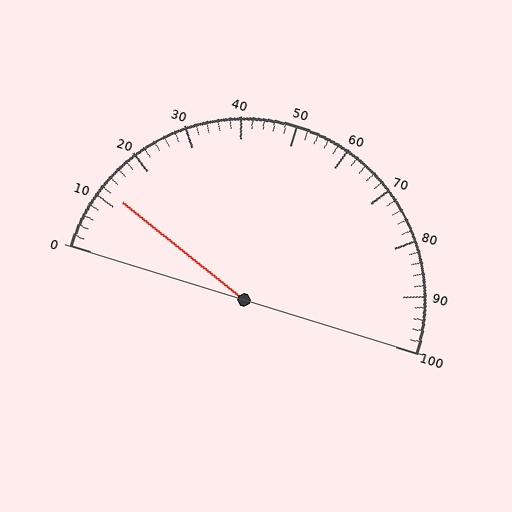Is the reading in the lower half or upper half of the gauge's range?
The reading is in the lower half of the range (0 to 100).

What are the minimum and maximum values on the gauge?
The gauge ranges from 0 to 100.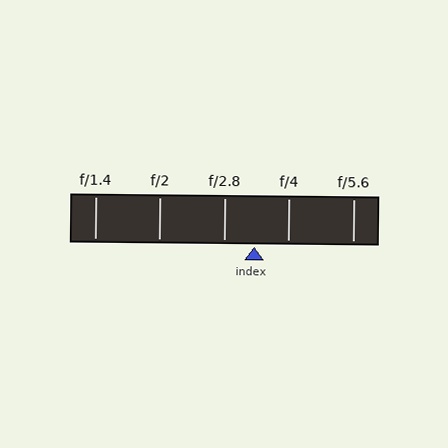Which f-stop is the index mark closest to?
The index mark is closest to f/2.8.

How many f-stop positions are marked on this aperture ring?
There are 5 f-stop positions marked.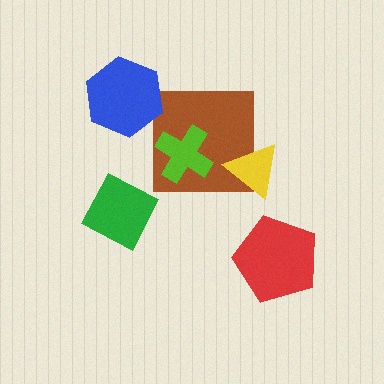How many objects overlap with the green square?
0 objects overlap with the green square.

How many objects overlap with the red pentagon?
0 objects overlap with the red pentagon.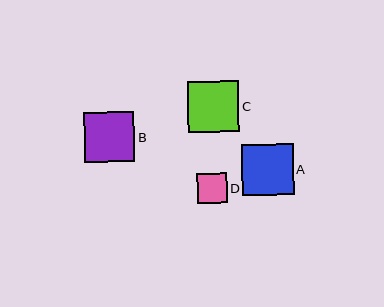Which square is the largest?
Square A is the largest with a size of approximately 52 pixels.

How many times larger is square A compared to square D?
Square A is approximately 1.7 times the size of square D.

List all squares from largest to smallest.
From largest to smallest: A, C, B, D.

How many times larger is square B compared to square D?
Square B is approximately 1.7 times the size of square D.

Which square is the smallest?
Square D is the smallest with a size of approximately 30 pixels.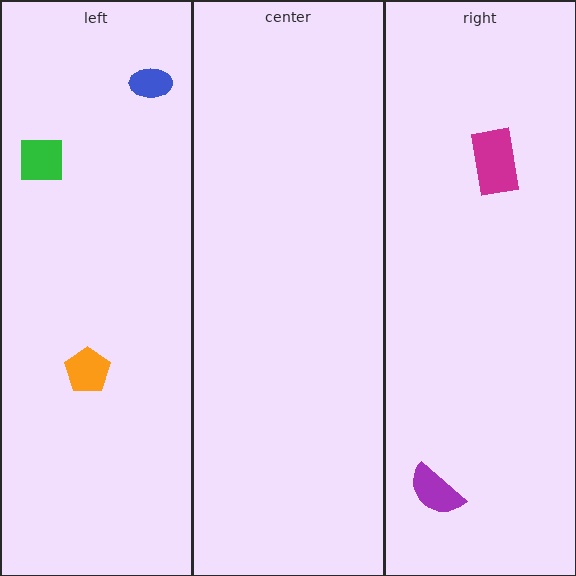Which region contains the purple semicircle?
The right region.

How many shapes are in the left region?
3.